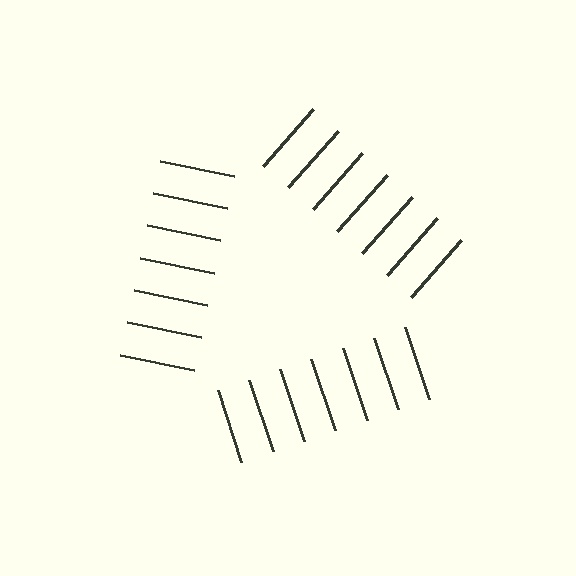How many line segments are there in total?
21 — 7 along each of the 3 edges.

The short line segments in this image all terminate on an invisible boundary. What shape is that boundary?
An illusory triangle — the line segments terminate on its edges but no continuous stroke is drawn.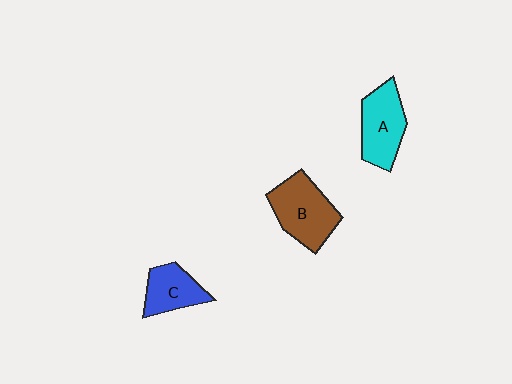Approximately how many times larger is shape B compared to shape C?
Approximately 1.5 times.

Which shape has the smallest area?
Shape C (blue).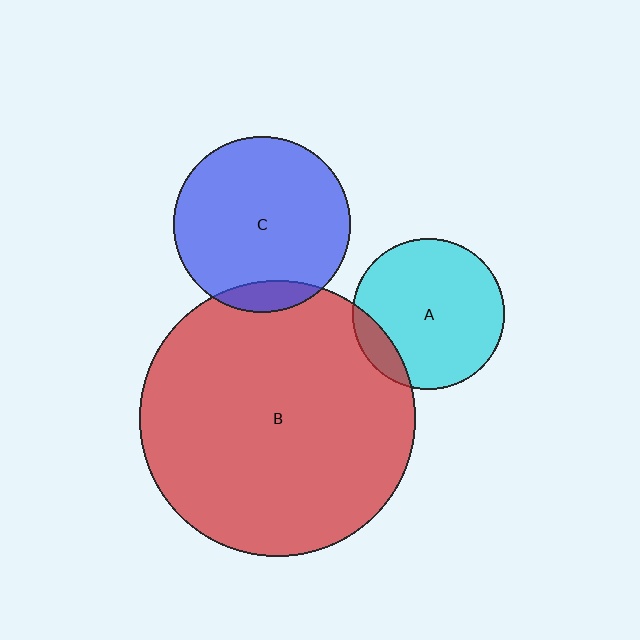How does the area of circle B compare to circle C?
Approximately 2.5 times.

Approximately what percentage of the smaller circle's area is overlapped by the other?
Approximately 10%.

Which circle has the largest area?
Circle B (red).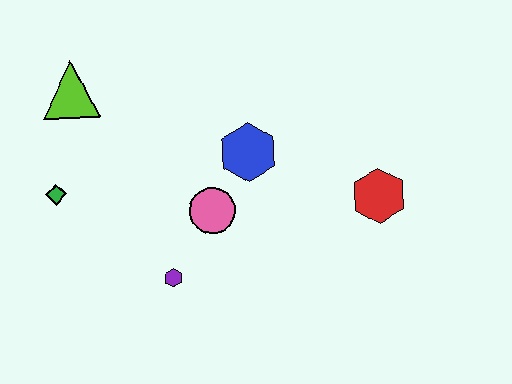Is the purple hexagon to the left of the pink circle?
Yes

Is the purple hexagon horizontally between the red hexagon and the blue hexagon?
No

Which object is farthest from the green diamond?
The red hexagon is farthest from the green diamond.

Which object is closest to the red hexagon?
The blue hexagon is closest to the red hexagon.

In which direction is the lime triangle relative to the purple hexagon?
The lime triangle is above the purple hexagon.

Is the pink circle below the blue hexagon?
Yes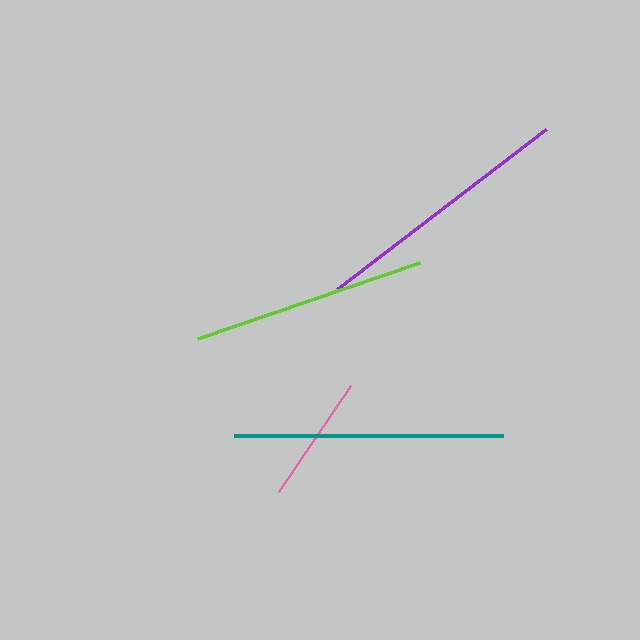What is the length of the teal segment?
The teal segment is approximately 270 pixels long.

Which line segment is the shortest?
The pink line is the shortest at approximately 128 pixels.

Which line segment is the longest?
The teal line is the longest at approximately 270 pixels.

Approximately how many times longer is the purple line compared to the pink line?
The purple line is approximately 2.1 times the length of the pink line.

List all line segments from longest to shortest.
From longest to shortest: teal, purple, lime, pink.